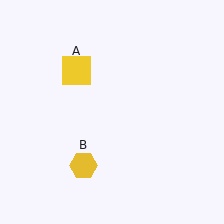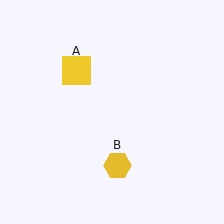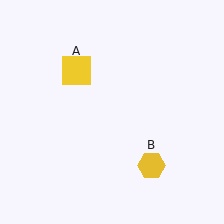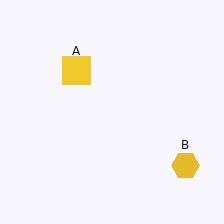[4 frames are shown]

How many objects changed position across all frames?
1 object changed position: yellow hexagon (object B).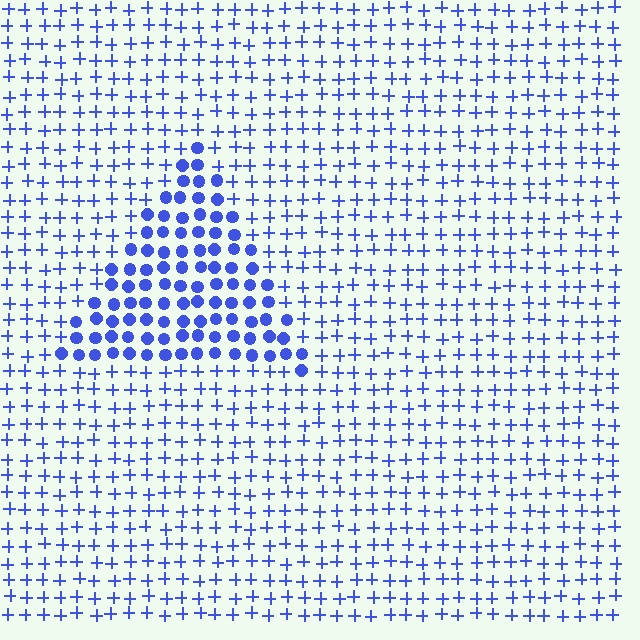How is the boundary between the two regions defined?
The boundary is defined by a change in element shape: circles inside vs. plus signs outside. All elements share the same color and spacing.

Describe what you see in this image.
The image is filled with small blue elements arranged in a uniform grid. A triangle-shaped region contains circles, while the surrounding area contains plus signs. The boundary is defined purely by the change in element shape.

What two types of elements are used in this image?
The image uses circles inside the triangle region and plus signs outside it.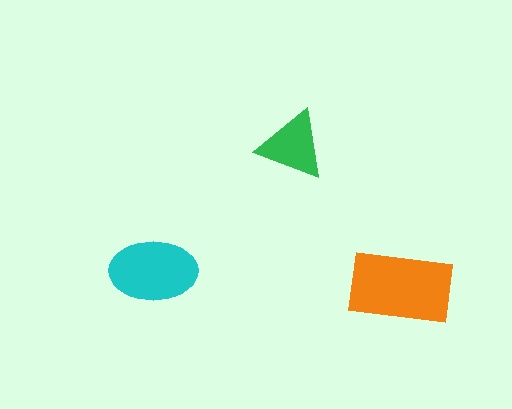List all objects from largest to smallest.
The orange rectangle, the cyan ellipse, the green triangle.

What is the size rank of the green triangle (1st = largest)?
3rd.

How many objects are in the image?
There are 3 objects in the image.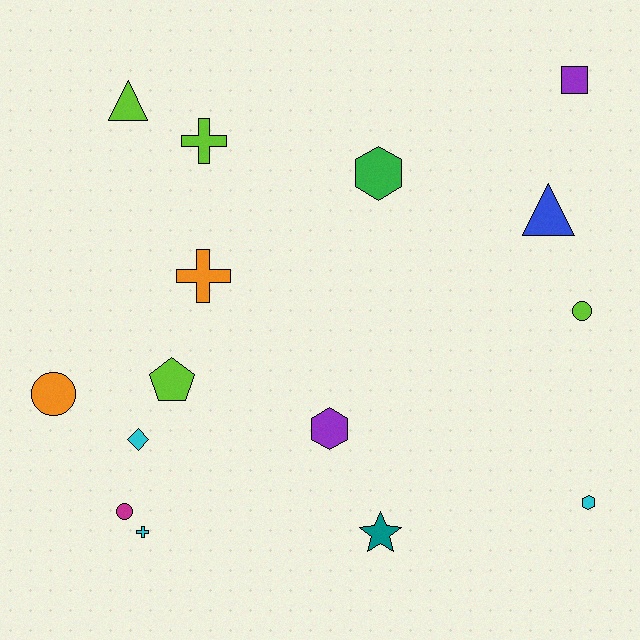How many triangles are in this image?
There are 2 triangles.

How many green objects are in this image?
There is 1 green object.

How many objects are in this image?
There are 15 objects.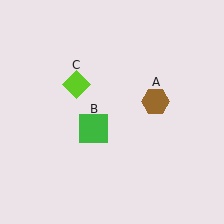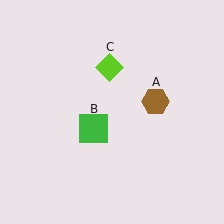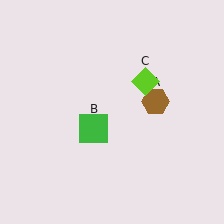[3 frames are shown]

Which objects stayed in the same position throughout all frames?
Brown hexagon (object A) and green square (object B) remained stationary.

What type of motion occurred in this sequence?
The lime diamond (object C) rotated clockwise around the center of the scene.